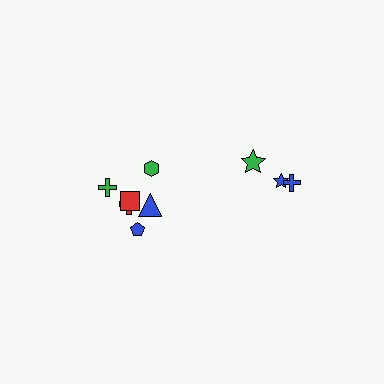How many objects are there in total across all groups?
There are 9 objects.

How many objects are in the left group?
There are 6 objects.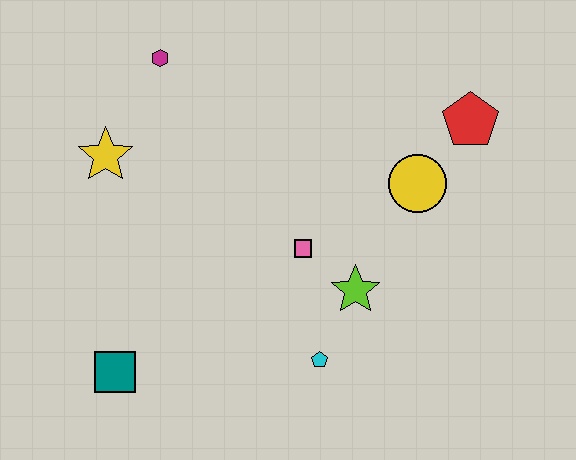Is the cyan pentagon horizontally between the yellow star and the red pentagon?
Yes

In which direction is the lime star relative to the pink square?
The lime star is to the right of the pink square.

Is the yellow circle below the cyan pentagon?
No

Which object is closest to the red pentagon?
The yellow circle is closest to the red pentagon.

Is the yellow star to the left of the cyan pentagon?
Yes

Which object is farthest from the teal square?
The red pentagon is farthest from the teal square.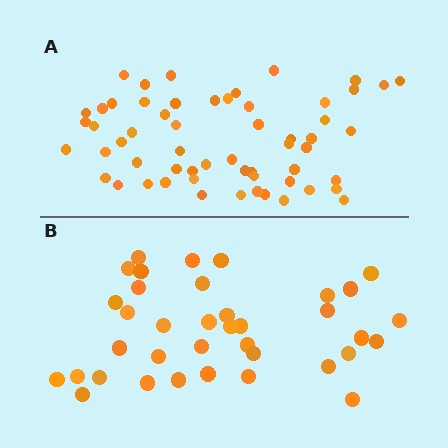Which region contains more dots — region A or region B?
Region A (the top region) has more dots.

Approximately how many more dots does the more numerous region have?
Region A has approximately 20 more dots than region B.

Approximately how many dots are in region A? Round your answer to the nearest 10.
About 60 dots. (The exact count is 58, which rounds to 60.)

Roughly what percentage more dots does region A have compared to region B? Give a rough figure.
About 55% more.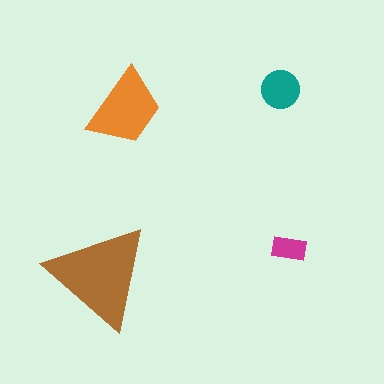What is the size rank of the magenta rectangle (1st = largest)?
4th.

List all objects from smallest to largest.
The magenta rectangle, the teal circle, the orange trapezoid, the brown triangle.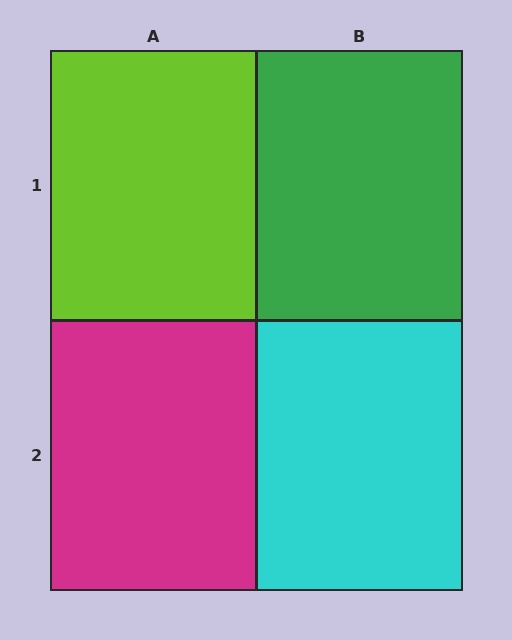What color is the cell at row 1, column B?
Green.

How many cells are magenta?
1 cell is magenta.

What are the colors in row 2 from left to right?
Magenta, cyan.